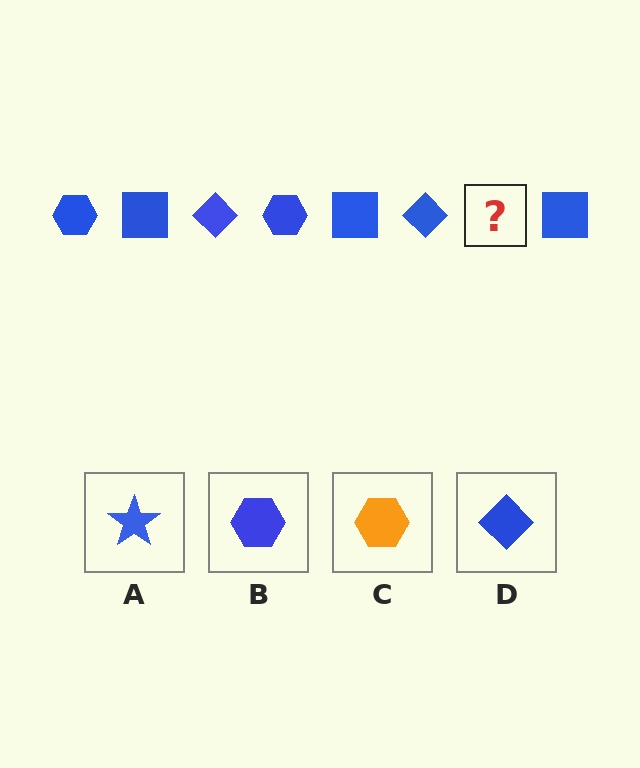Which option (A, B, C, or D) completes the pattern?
B.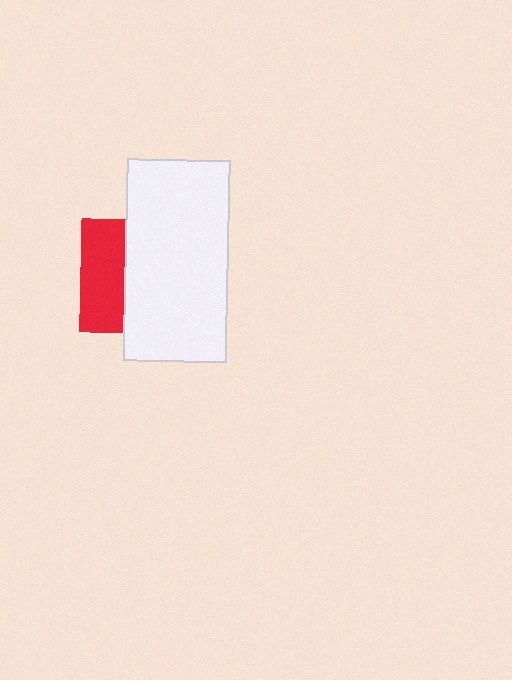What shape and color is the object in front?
The object in front is a white rectangle.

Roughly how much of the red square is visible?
A small part of it is visible (roughly 39%).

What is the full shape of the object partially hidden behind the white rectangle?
The partially hidden object is a red square.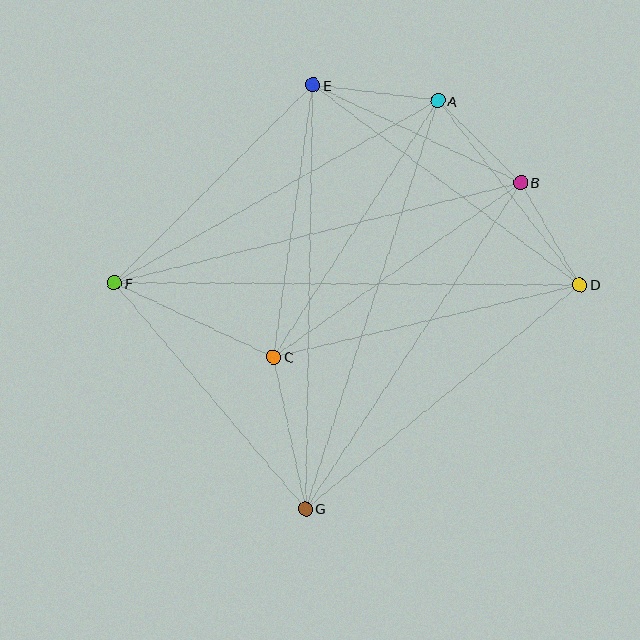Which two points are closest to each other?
Points A and B are closest to each other.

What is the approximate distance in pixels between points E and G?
The distance between E and G is approximately 424 pixels.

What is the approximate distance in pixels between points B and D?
The distance between B and D is approximately 118 pixels.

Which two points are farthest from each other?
Points D and F are farthest from each other.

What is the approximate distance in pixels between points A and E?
The distance between A and E is approximately 126 pixels.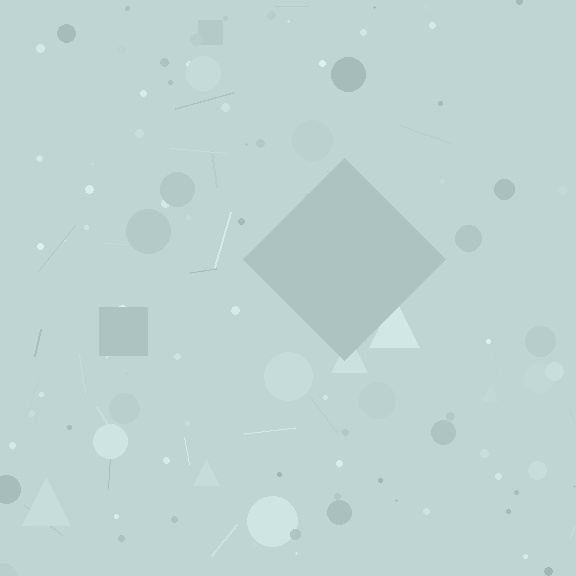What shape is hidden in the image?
A diamond is hidden in the image.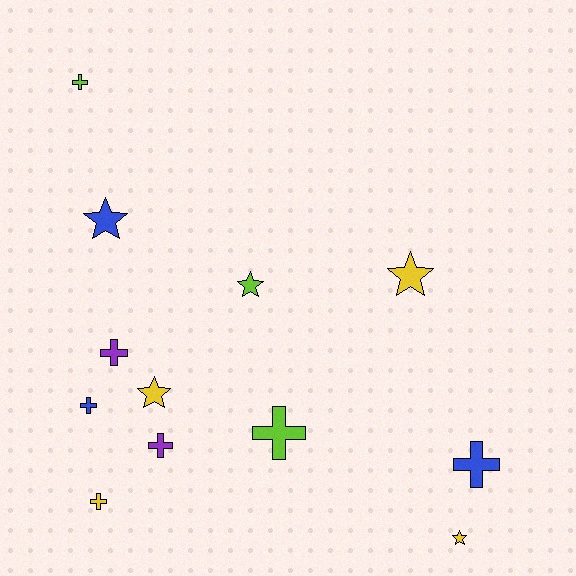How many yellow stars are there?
There are 3 yellow stars.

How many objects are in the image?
There are 12 objects.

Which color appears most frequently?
Yellow, with 4 objects.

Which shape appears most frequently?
Cross, with 7 objects.